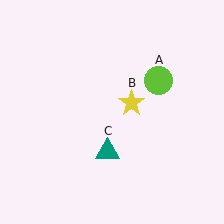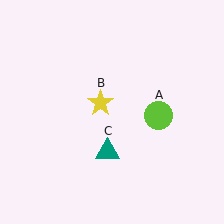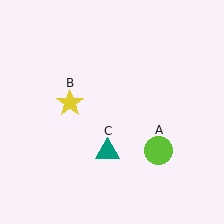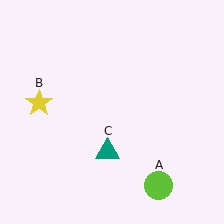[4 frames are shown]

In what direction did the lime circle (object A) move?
The lime circle (object A) moved down.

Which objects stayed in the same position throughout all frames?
Teal triangle (object C) remained stationary.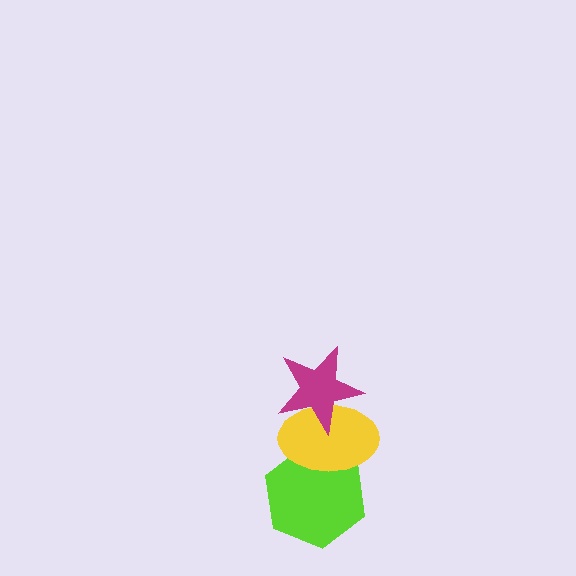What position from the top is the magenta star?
The magenta star is 1st from the top.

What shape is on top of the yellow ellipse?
The magenta star is on top of the yellow ellipse.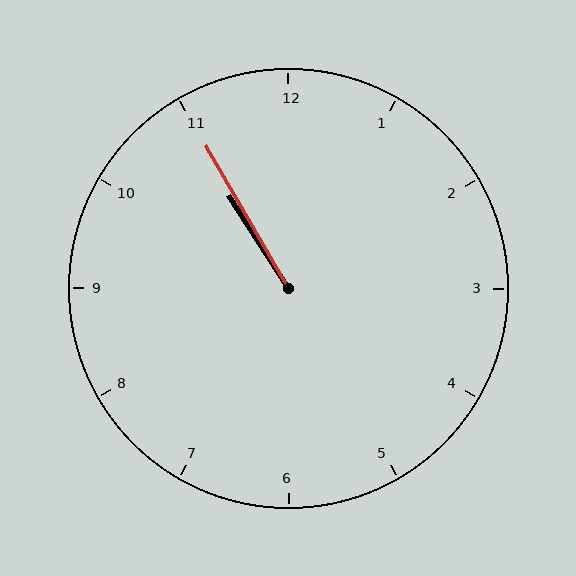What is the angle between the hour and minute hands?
Approximately 2 degrees.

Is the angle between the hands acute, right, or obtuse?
It is acute.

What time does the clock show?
10:55.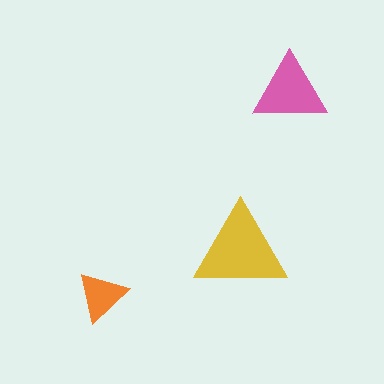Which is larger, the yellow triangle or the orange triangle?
The yellow one.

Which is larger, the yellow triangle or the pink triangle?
The yellow one.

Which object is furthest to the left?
The orange triangle is leftmost.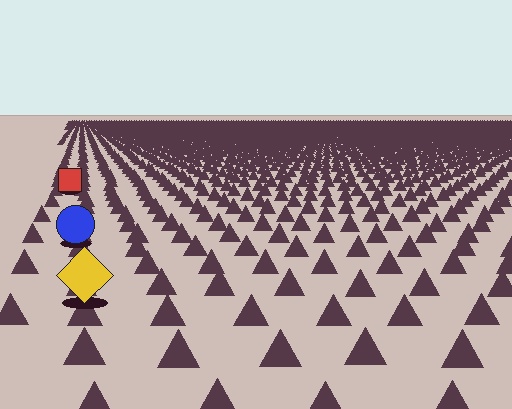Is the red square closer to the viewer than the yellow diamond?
No. The yellow diamond is closer — you can tell from the texture gradient: the ground texture is coarser near it.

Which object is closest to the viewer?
The yellow diamond is closest. The texture marks near it are larger and more spread out.